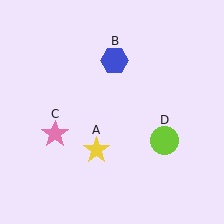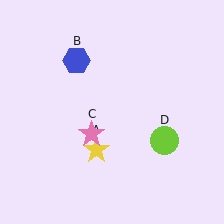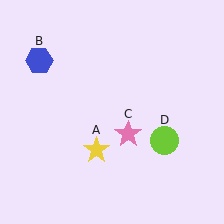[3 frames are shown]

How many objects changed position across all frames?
2 objects changed position: blue hexagon (object B), pink star (object C).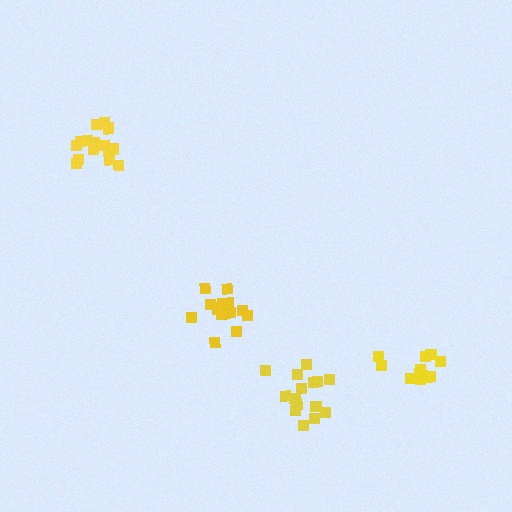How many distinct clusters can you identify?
There are 4 distinct clusters.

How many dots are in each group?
Group 1: 15 dots, Group 2: 12 dots, Group 3: 15 dots, Group 4: 16 dots (58 total).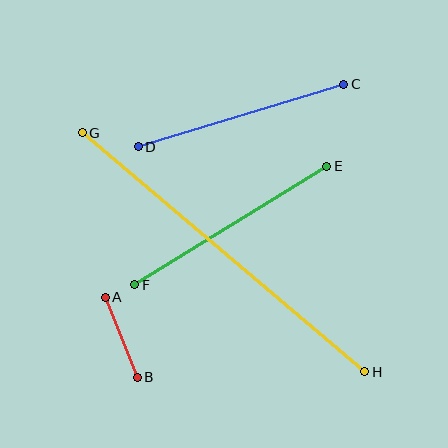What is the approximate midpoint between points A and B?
The midpoint is at approximately (121, 337) pixels.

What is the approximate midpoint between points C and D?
The midpoint is at approximately (241, 116) pixels.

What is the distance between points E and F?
The distance is approximately 225 pixels.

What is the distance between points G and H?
The distance is approximately 370 pixels.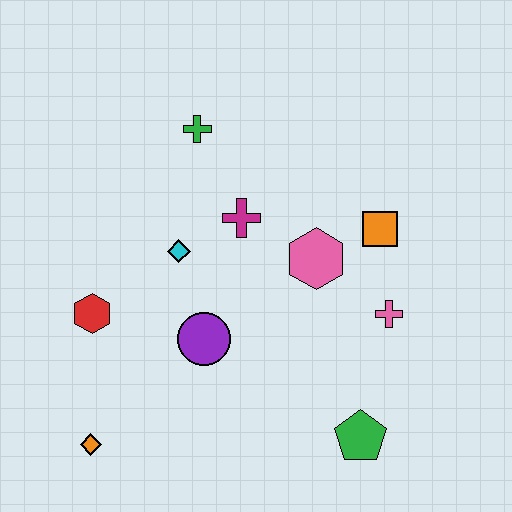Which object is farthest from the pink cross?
The orange diamond is farthest from the pink cross.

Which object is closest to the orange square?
The pink hexagon is closest to the orange square.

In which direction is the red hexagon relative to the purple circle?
The red hexagon is to the left of the purple circle.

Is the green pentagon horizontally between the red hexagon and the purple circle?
No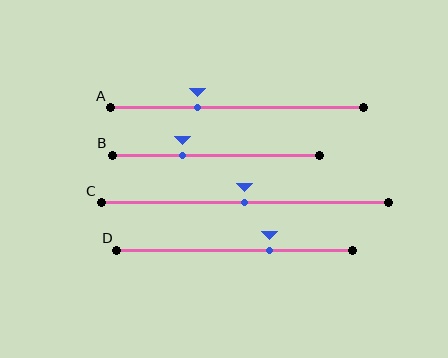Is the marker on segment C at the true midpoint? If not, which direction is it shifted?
Yes, the marker on segment C is at the true midpoint.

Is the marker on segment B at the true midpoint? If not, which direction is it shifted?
No, the marker on segment B is shifted to the left by about 16% of the segment length.